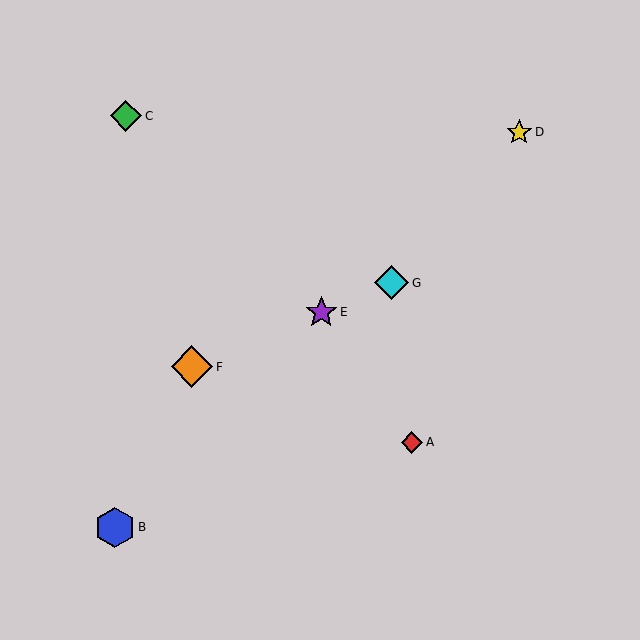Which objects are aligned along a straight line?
Objects E, F, G are aligned along a straight line.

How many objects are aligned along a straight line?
3 objects (E, F, G) are aligned along a straight line.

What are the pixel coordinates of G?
Object G is at (392, 283).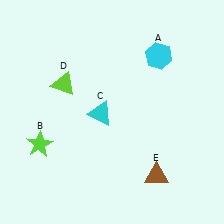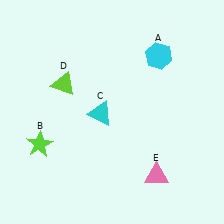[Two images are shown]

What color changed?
The triangle (E) changed from brown in Image 1 to pink in Image 2.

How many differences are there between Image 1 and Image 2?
There is 1 difference between the two images.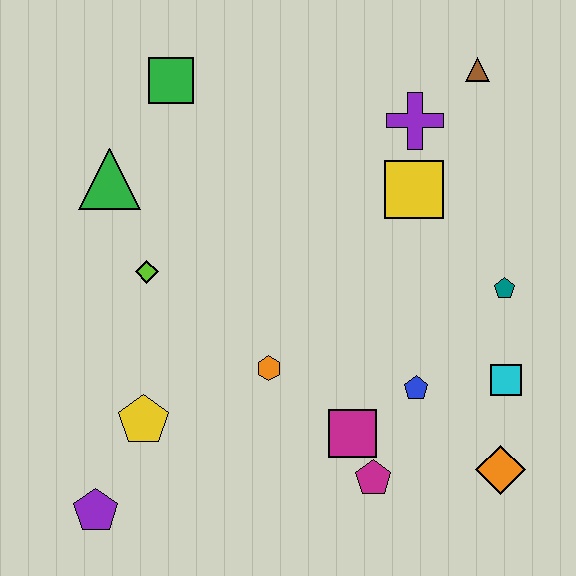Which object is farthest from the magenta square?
The green square is farthest from the magenta square.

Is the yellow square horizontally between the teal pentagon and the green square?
Yes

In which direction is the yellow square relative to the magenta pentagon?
The yellow square is above the magenta pentagon.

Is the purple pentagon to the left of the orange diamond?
Yes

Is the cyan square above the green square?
No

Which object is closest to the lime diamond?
The green triangle is closest to the lime diamond.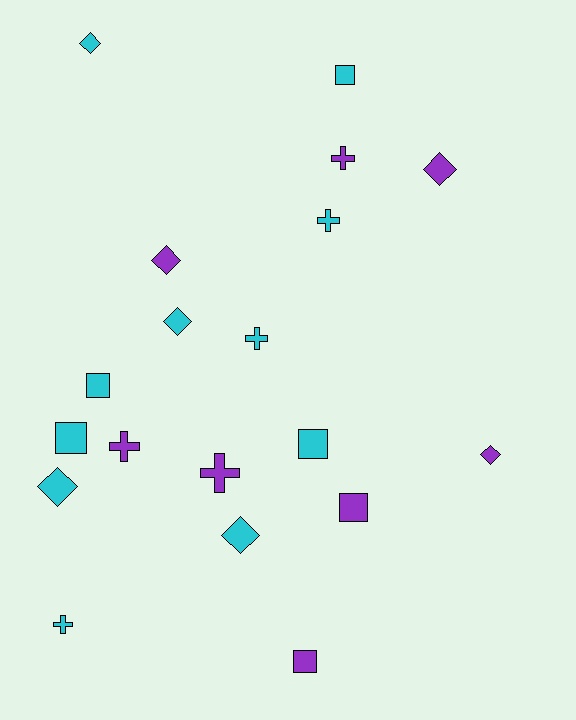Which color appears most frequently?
Cyan, with 11 objects.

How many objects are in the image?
There are 19 objects.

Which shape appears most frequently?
Diamond, with 7 objects.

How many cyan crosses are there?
There are 3 cyan crosses.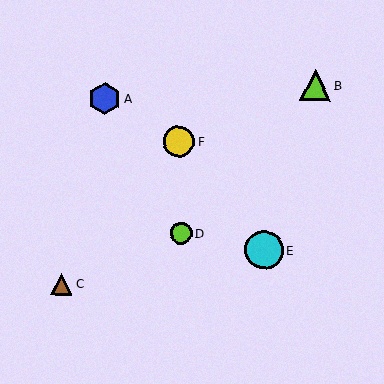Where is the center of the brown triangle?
The center of the brown triangle is at (62, 284).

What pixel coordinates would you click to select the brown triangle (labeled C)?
Click at (62, 284) to select the brown triangle C.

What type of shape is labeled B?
Shape B is a lime triangle.